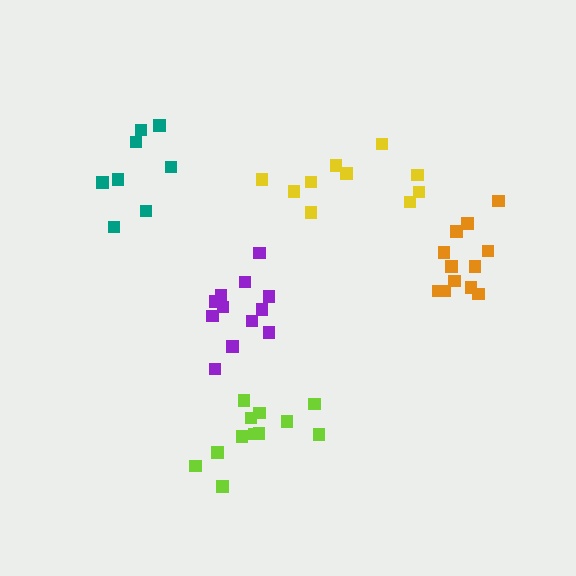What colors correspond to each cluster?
The clusters are colored: lime, orange, teal, yellow, purple.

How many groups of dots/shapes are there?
There are 5 groups.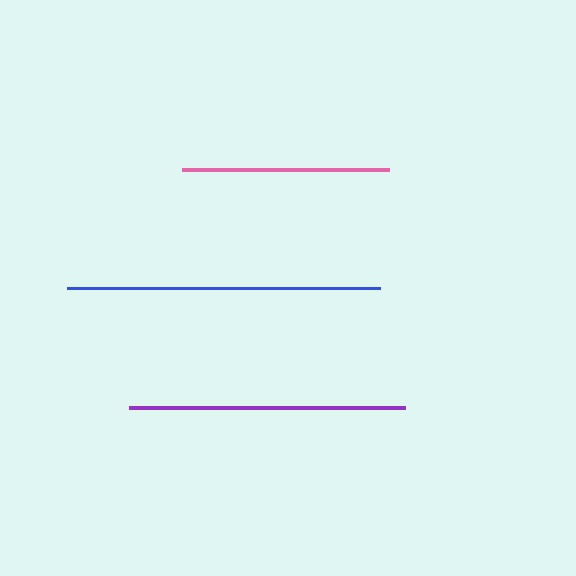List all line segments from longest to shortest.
From longest to shortest: blue, purple, pink.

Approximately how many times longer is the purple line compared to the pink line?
The purple line is approximately 1.3 times the length of the pink line.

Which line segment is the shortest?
The pink line is the shortest at approximately 207 pixels.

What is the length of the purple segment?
The purple segment is approximately 276 pixels long.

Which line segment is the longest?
The blue line is the longest at approximately 313 pixels.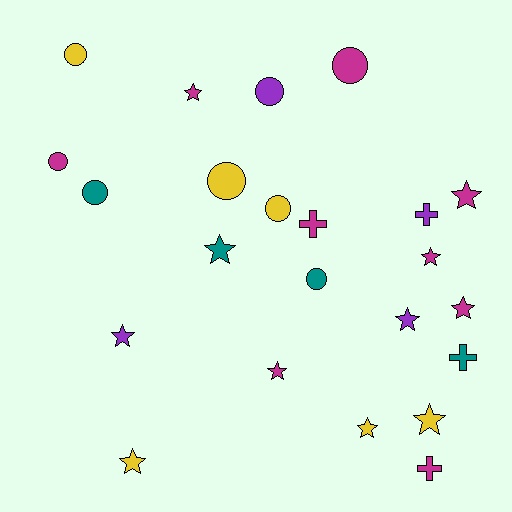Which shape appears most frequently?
Star, with 11 objects.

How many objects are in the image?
There are 23 objects.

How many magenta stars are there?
There are 5 magenta stars.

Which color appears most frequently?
Magenta, with 9 objects.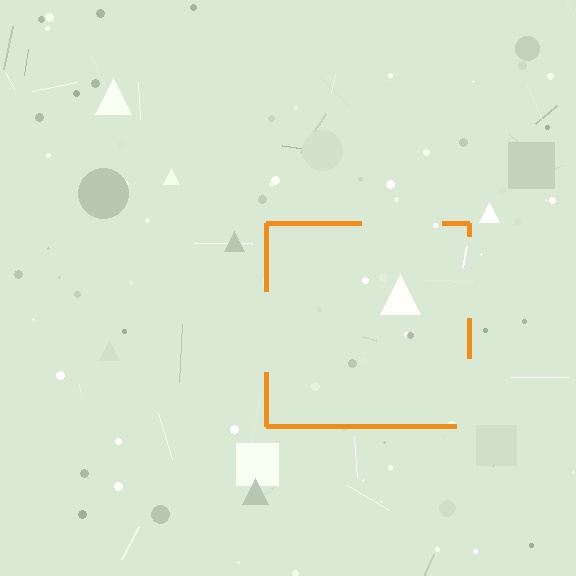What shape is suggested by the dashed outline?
The dashed outline suggests a square.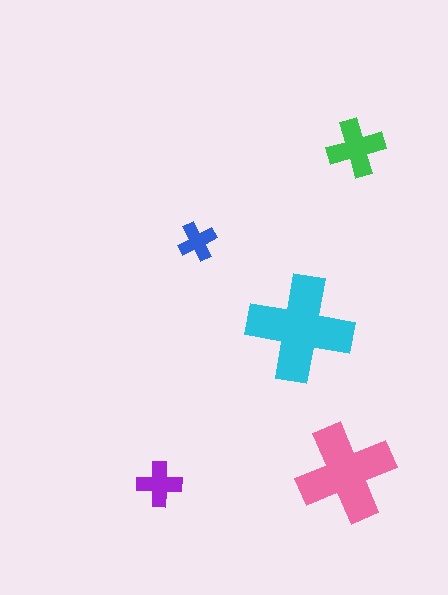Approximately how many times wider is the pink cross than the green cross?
About 1.5 times wider.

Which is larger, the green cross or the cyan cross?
The cyan one.